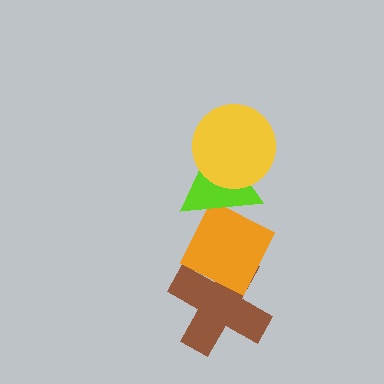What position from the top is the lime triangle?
The lime triangle is 2nd from the top.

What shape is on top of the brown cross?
The orange diamond is on top of the brown cross.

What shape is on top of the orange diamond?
The lime triangle is on top of the orange diamond.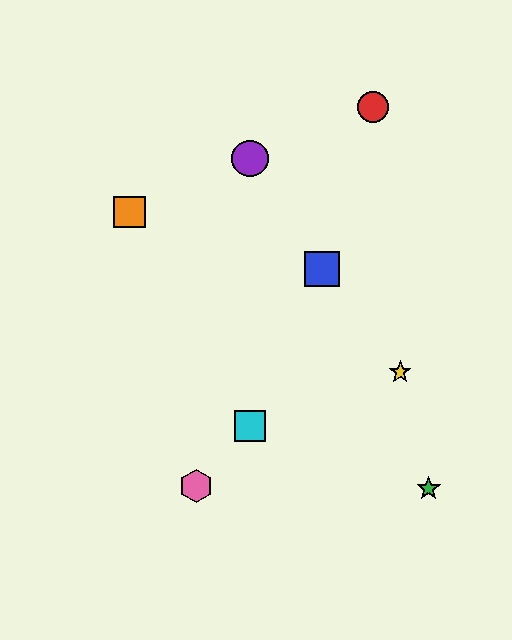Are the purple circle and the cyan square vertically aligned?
Yes, both are at x≈250.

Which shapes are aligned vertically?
The purple circle, the cyan square are aligned vertically.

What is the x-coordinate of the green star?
The green star is at x≈429.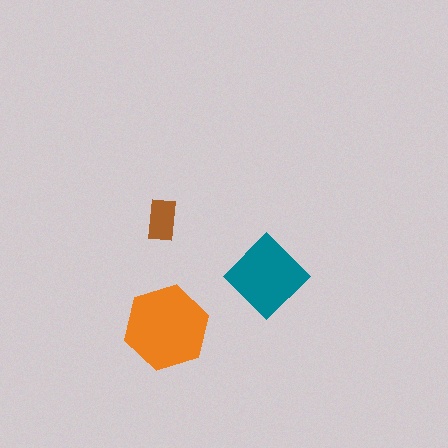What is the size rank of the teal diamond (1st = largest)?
2nd.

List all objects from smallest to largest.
The brown rectangle, the teal diamond, the orange hexagon.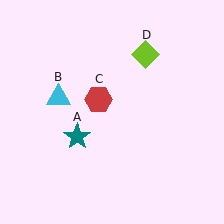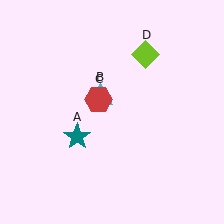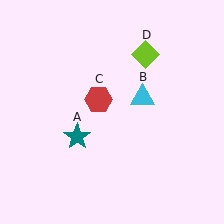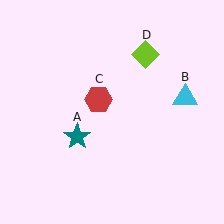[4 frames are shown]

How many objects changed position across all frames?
1 object changed position: cyan triangle (object B).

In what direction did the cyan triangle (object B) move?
The cyan triangle (object B) moved right.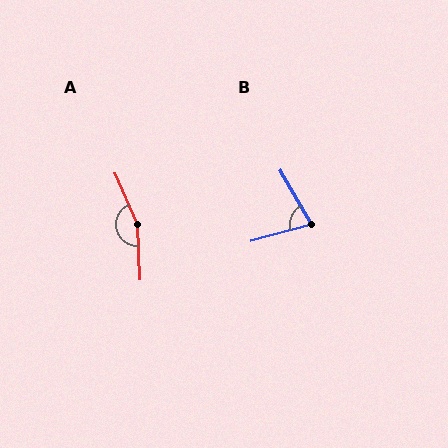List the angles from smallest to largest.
B (75°), A (159°).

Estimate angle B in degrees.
Approximately 75 degrees.